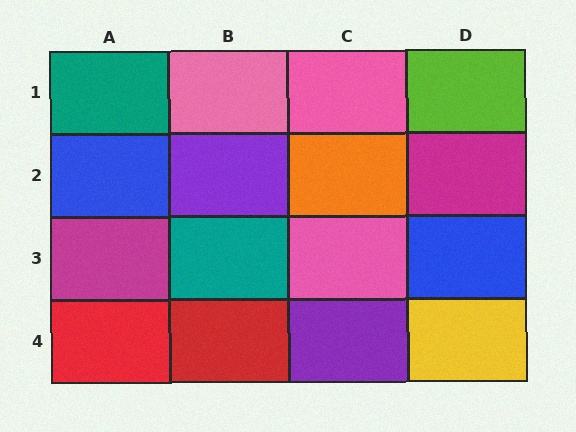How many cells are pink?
3 cells are pink.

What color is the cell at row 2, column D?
Magenta.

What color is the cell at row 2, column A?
Blue.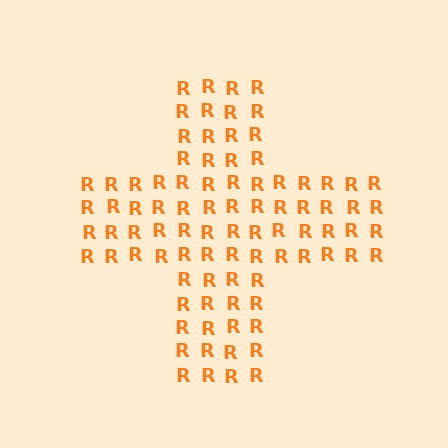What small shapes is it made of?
It is made of small letter R's.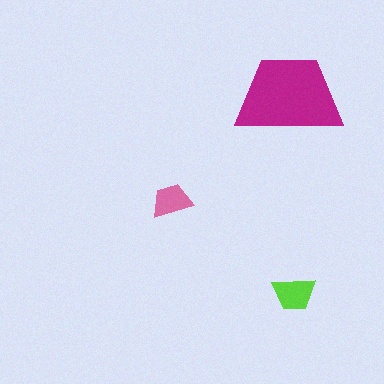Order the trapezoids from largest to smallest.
the magenta one, the lime one, the pink one.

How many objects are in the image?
There are 3 objects in the image.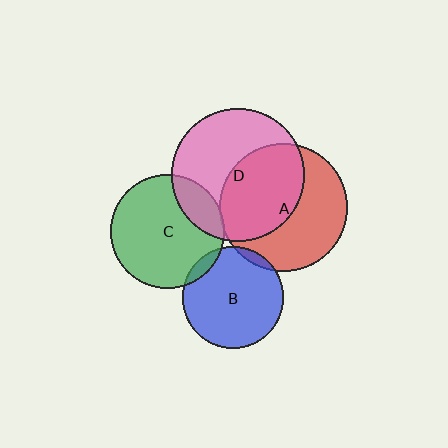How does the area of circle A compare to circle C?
Approximately 1.2 times.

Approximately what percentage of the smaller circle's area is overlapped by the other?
Approximately 50%.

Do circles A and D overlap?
Yes.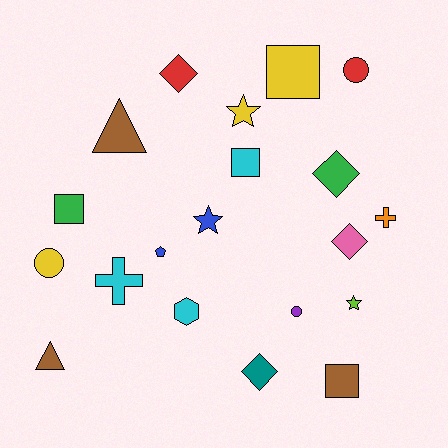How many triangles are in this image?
There are 2 triangles.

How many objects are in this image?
There are 20 objects.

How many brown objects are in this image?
There are 3 brown objects.